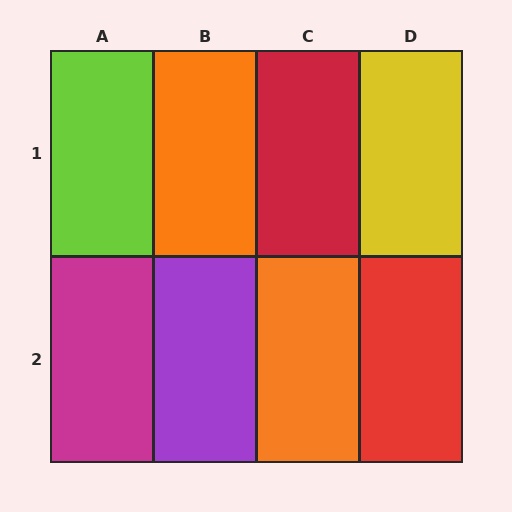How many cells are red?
2 cells are red.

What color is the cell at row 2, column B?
Purple.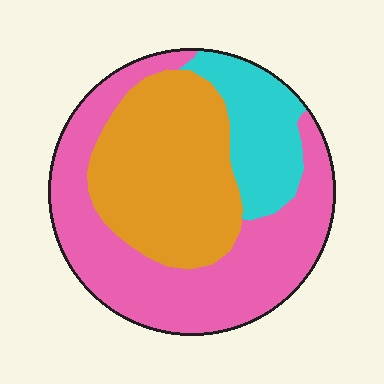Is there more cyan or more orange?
Orange.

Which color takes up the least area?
Cyan, at roughly 15%.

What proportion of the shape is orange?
Orange takes up about three eighths (3/8) of the shape.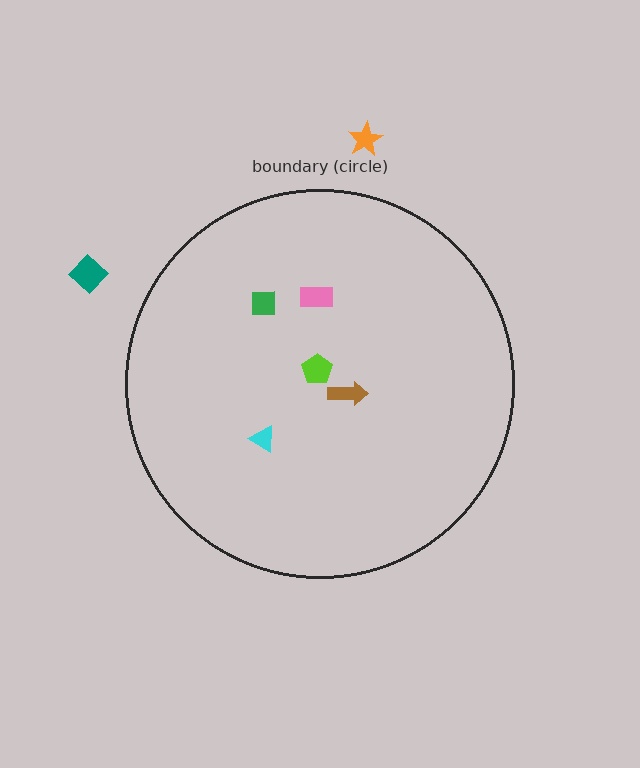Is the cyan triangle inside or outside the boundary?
Inside.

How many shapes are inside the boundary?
5 inside, 2 outside.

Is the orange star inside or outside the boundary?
Outside.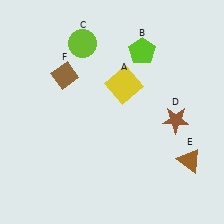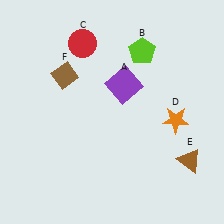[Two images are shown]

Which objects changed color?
A changed from yellow to purple. C changed from lime to red. D changed from brown to orange.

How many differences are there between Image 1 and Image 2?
There are 3 differences between the two images.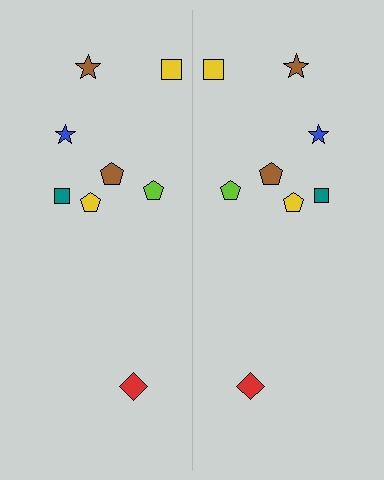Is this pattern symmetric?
Yes, this pattern has bilateral (reflection) symmetry.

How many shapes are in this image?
There are 16 shapes in this image.